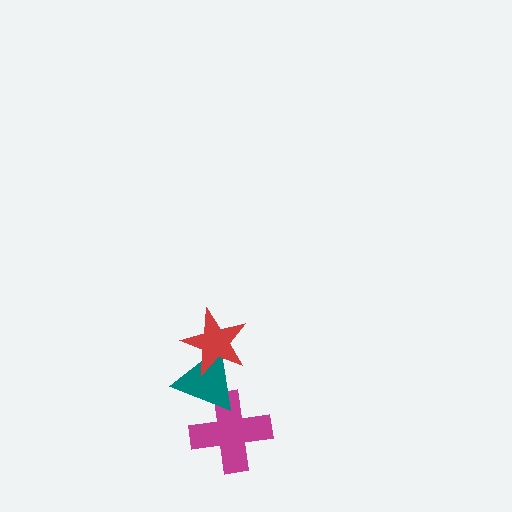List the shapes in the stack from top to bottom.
From top to bottom: the red star, the teal triangle, the magenta cross.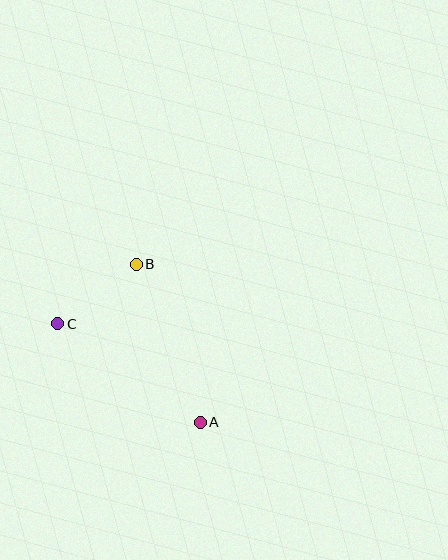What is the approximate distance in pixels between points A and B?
The distance between A and B is approximately 171 pixels.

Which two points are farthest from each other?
Points A and C are farthest from each other.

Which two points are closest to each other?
Points B and C are closest to each other.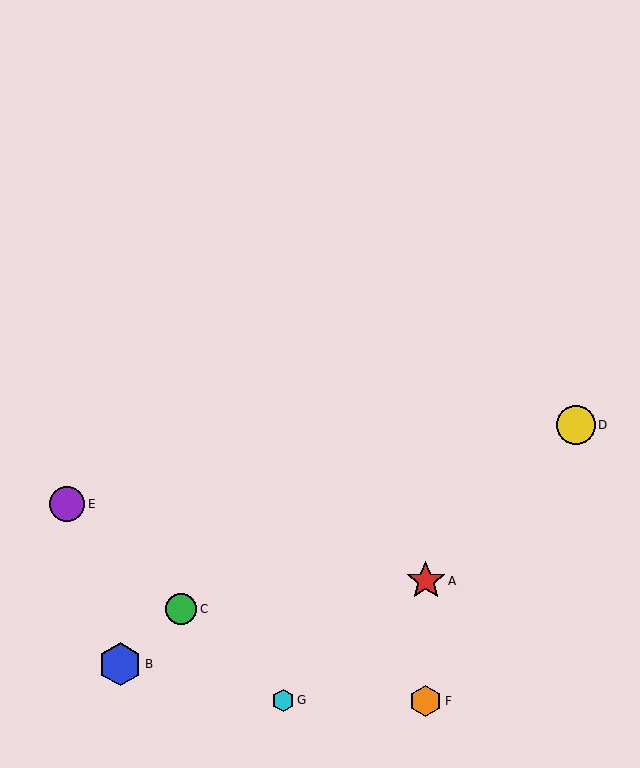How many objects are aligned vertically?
2 objects (A, F) are aligned vertically.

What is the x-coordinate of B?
Object B is at x≈120.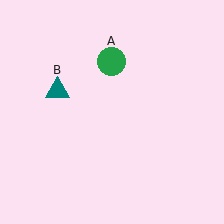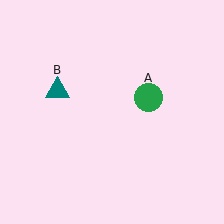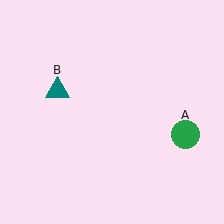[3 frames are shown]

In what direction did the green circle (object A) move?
The green circle (object A) moved down and to the right.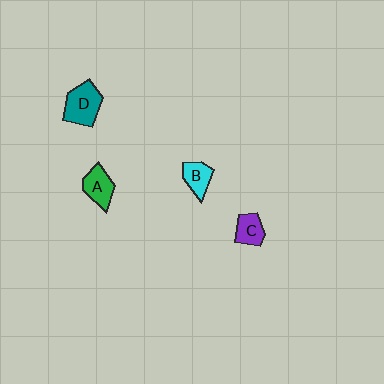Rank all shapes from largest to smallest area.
From largest to smallest: D (teal), A (green), B (cyan), C (purple).